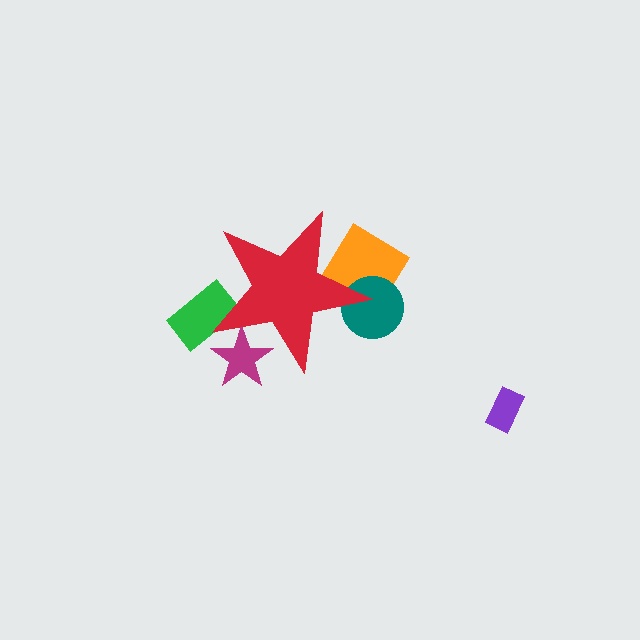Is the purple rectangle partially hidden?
No, the purple rectangle is fully visible.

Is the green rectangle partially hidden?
Yes, the green rectangle is partially hidden behind the red star.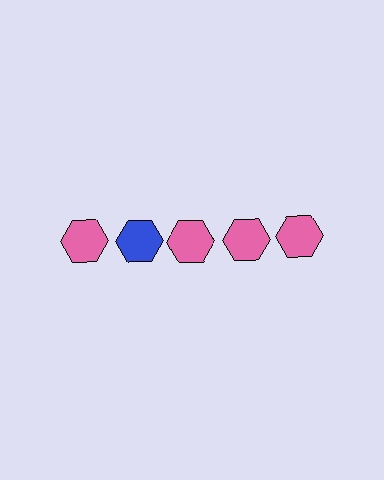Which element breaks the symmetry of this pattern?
The blue hexagon in the top row, second from left column breaks the symmetry. All other shapes are pink hexagons.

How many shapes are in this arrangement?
There are 5 shapes arranged in a grid pattern.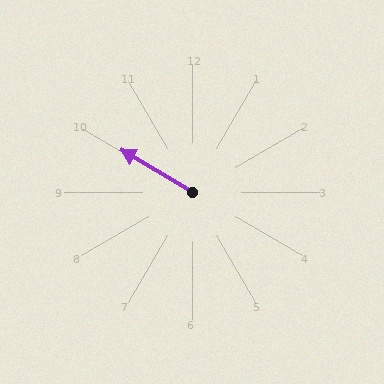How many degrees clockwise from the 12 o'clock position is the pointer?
Approximately 301 degrees.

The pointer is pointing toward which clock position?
Roughly 10 o'clock.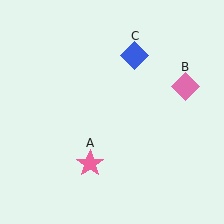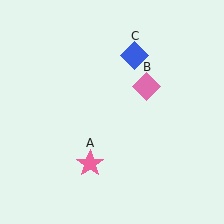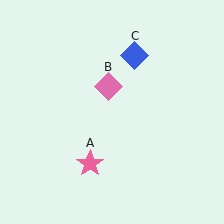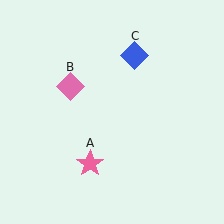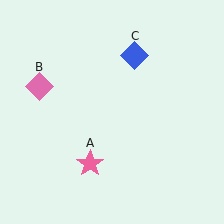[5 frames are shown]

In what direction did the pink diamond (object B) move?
The pink diamond (object B) moved left.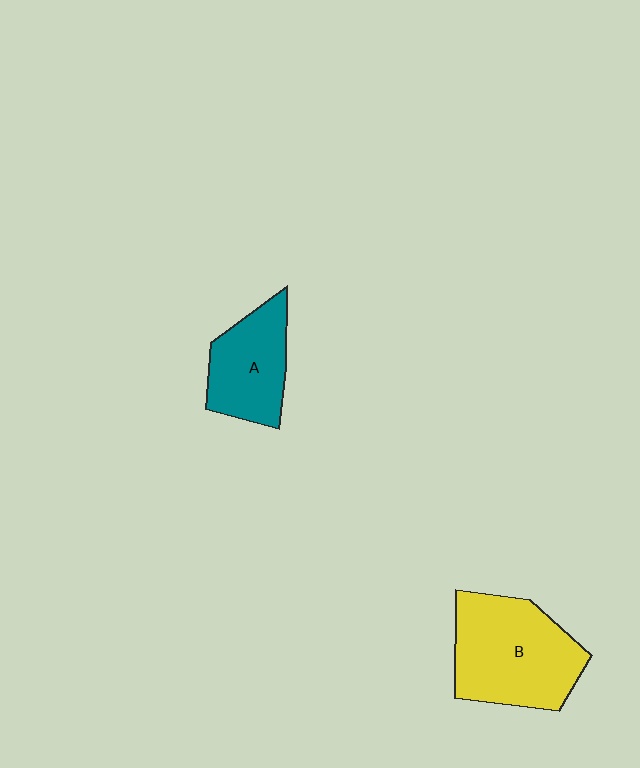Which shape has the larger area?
Shape B (yellow).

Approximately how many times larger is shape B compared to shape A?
Approximately 1.5 times.